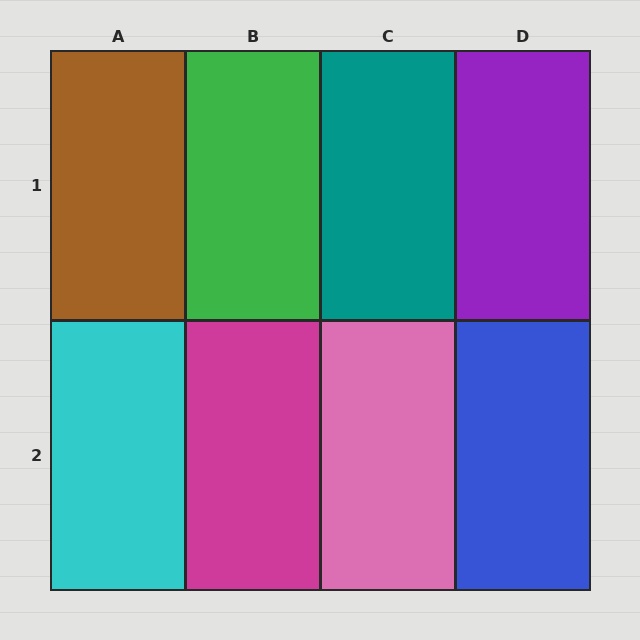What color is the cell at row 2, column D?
Blue.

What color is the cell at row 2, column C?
Pink.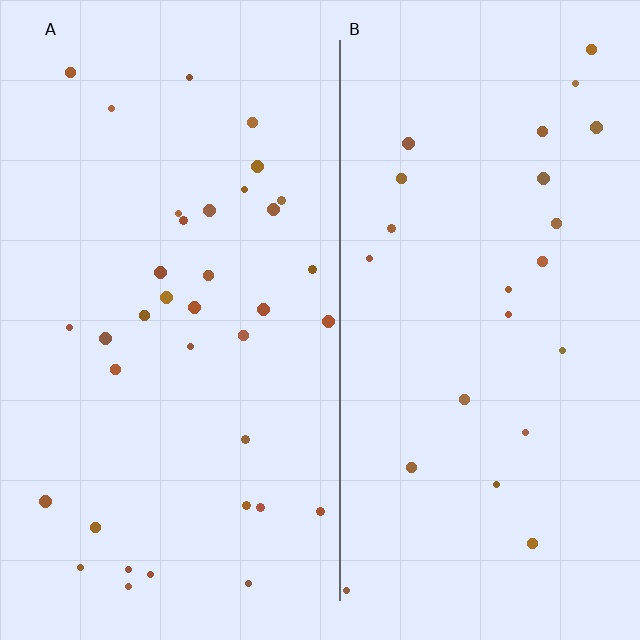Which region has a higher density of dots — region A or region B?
A (the left).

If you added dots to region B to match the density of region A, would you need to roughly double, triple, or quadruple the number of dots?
Approximately double.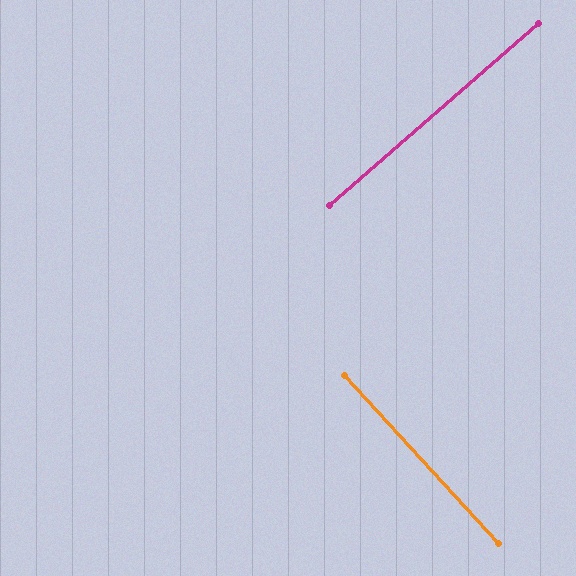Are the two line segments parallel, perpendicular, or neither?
Perpendicular — they meet at approximately 88°.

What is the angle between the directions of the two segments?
Approximately 88 degrees.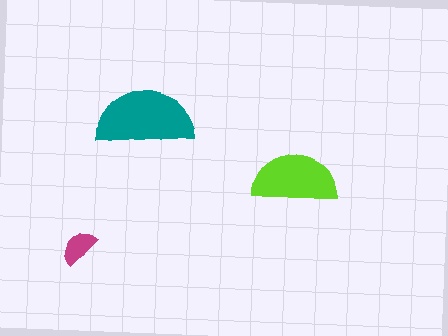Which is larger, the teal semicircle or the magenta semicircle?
The teal one.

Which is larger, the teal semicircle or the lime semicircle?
The teal one.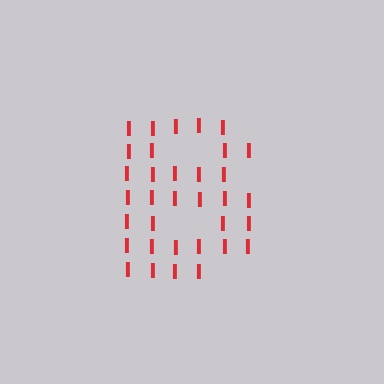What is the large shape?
The large shape is the letter B.